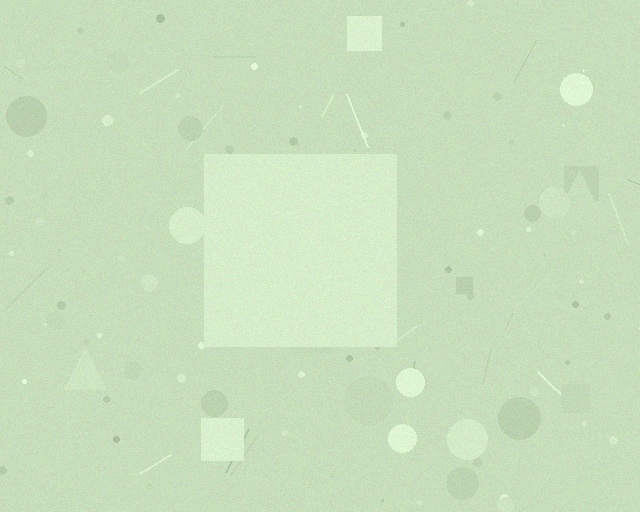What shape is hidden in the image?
A square is hidden in the image.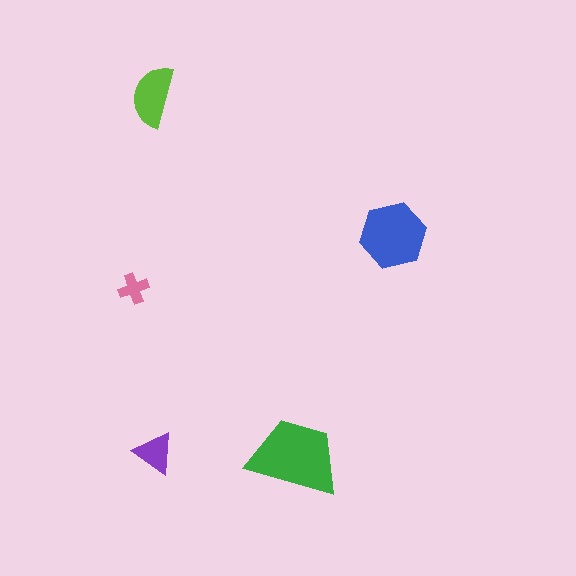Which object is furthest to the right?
The blue hexagon is rightmost.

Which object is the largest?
The green trapezoid.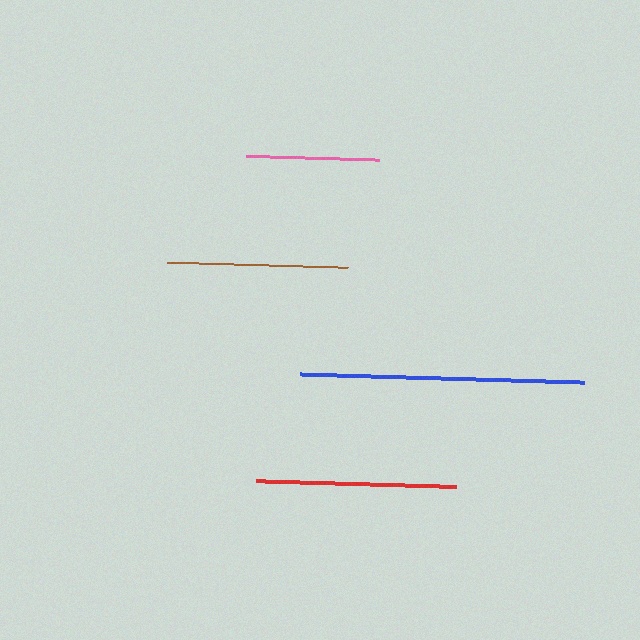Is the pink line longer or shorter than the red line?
The red line is longer than the pink line.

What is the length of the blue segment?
The blue segment is approximately 284 pixels long.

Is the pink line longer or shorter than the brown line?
The brown line is longer than the pink line.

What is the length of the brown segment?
The brown segment is approximately 182 pixels long.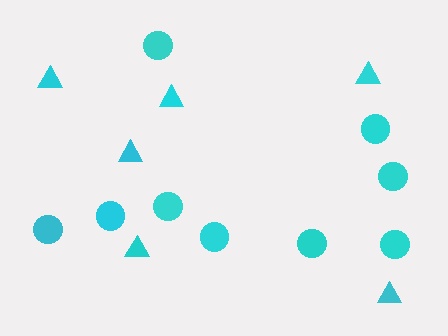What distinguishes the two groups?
There are 2 groups: one group of circles (9) and one group of triangles (6).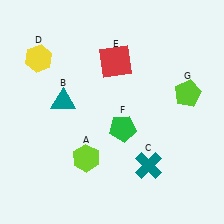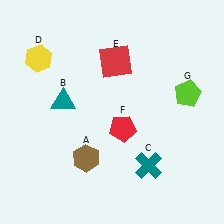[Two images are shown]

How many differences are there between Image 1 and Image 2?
There are 2 differences between the two images.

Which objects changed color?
A changed from lime to brown. F changed from green to red.